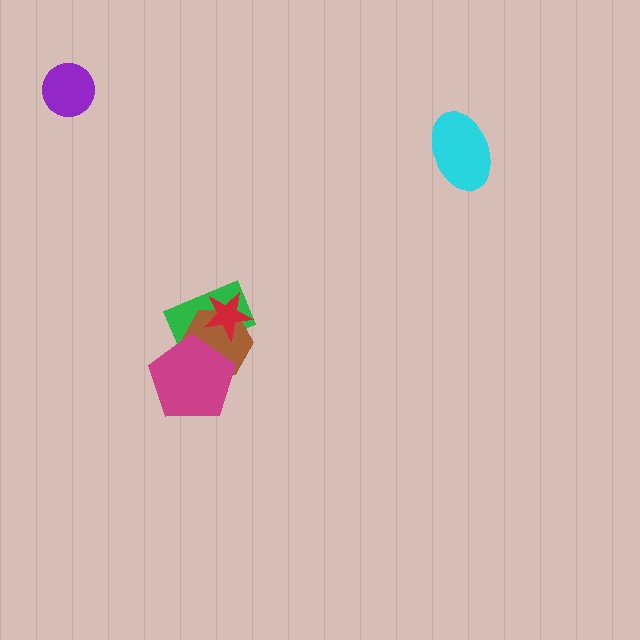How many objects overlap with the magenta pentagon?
2 objects overlap with the magenta pentagon.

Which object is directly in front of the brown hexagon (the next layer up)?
The red star is directly in front of the brown hexagon.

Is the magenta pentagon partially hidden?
No, no other shape covers it.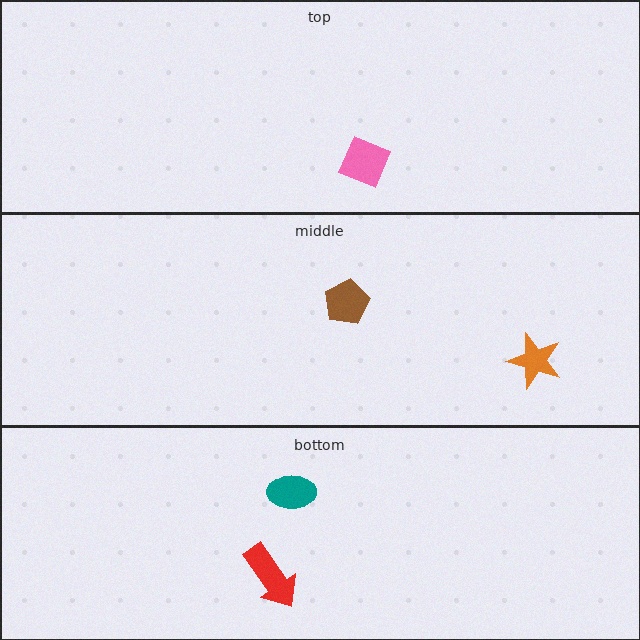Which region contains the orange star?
The middle region.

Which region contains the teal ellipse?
The bottom region.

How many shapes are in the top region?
1.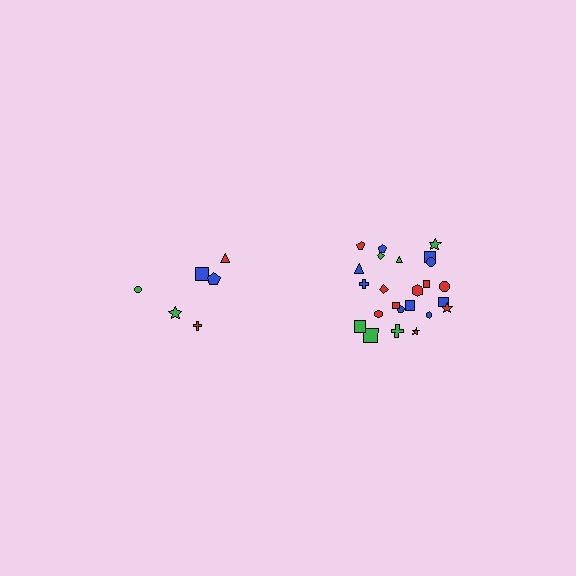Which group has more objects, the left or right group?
The right group.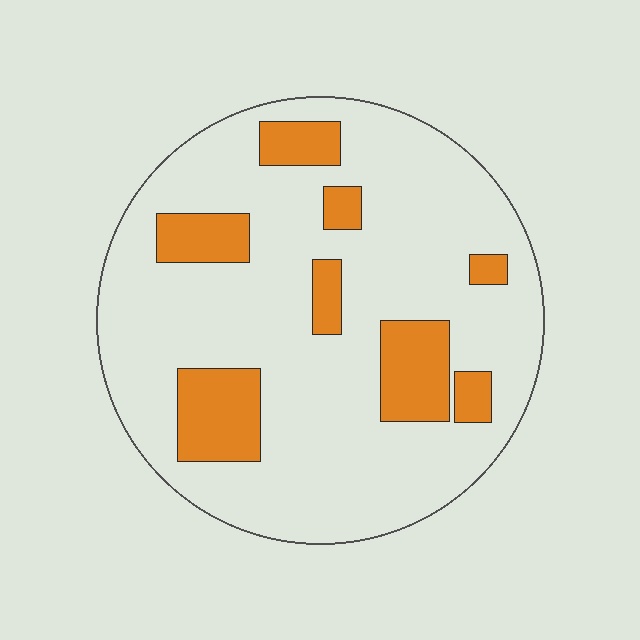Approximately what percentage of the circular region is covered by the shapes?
Approximately 20%.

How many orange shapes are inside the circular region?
8.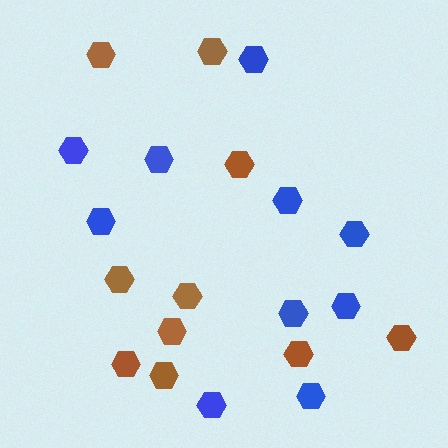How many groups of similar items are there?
There are 2 groups: one group of brown hexagons (10) and one group of blue hexagons (10).